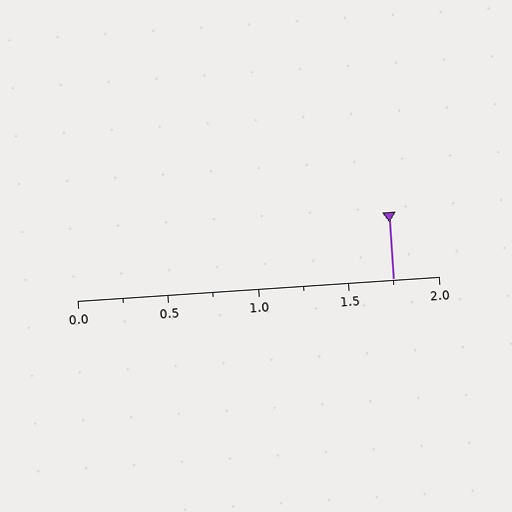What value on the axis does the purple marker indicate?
The marker indicates approximately 1.75.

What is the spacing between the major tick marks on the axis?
The major ticks are spaced 0.5 apart.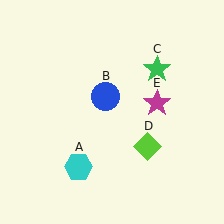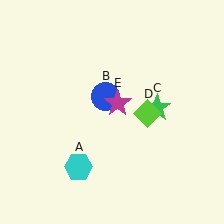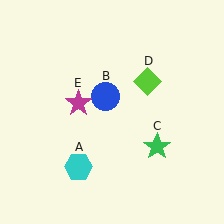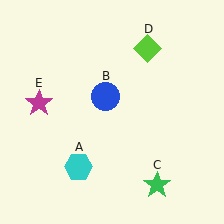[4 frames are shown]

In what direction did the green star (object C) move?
The green star (object C) moved down.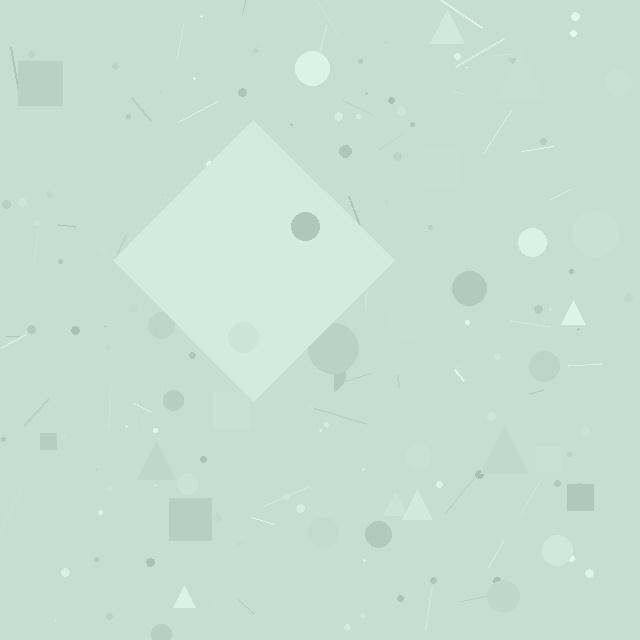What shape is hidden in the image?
A diamond is hidden in the image.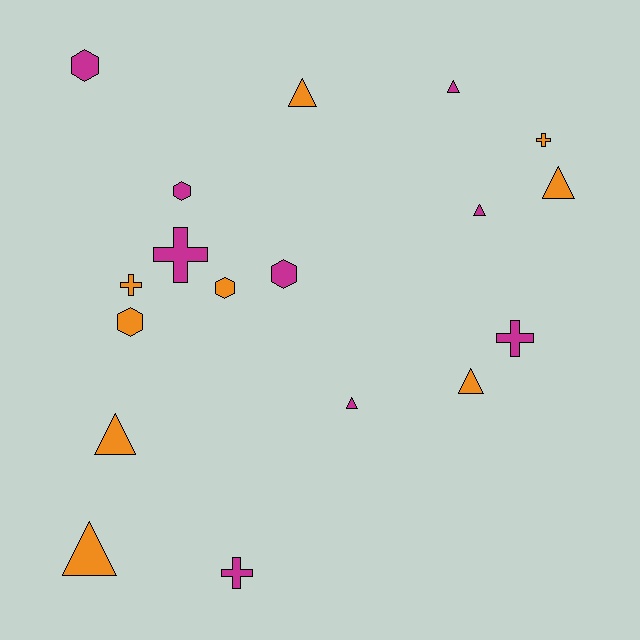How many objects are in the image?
There are 18 objects.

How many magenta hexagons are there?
There are 3 magenta hexagons.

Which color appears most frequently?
Orange, with 9 objects.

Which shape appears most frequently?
Triangle, with 8 objects.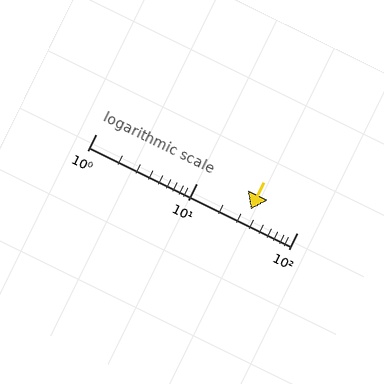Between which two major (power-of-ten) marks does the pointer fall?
The pointer is between 10 and 100.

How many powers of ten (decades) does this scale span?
The scale spans 2 decades, from 1 to 100.